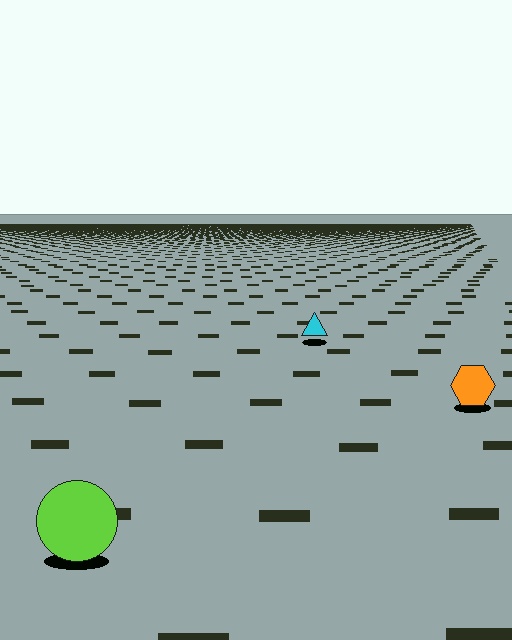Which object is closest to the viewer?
The lime circle is closest. The texture marks near it are larger and more spread out.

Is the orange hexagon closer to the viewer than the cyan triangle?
Yes. The orange hexagon is closer — you can tell from the texture gradient: the ground texture is coarser near it.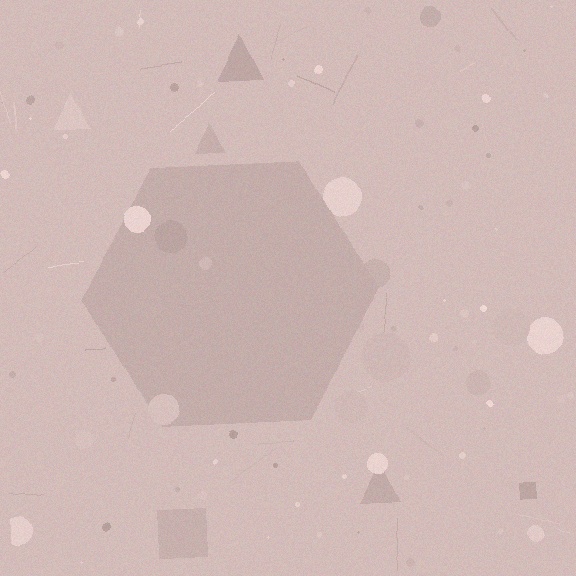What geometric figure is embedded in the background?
A hexagon is embedded in the background.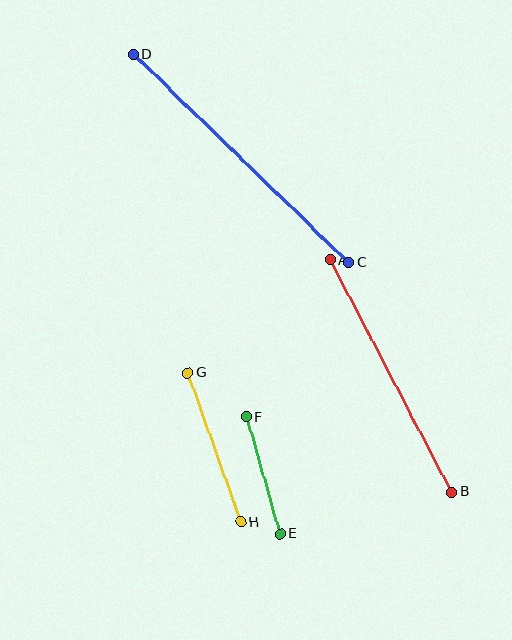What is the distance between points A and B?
The distance is approximately 262 pixels.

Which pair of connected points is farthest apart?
Points C and D are farthest apart.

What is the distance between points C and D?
The distance is approximately 299 pixels.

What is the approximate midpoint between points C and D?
The midpoint is at approximately (241, 158) pixels.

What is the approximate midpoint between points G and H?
The midpoint is at approximately (214, 447) pixels.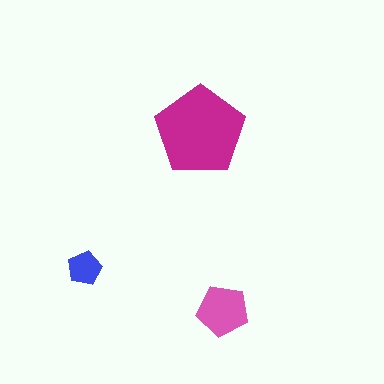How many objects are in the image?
There are 3 objects in the image.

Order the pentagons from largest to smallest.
the magenta one, the pink one, the blue one.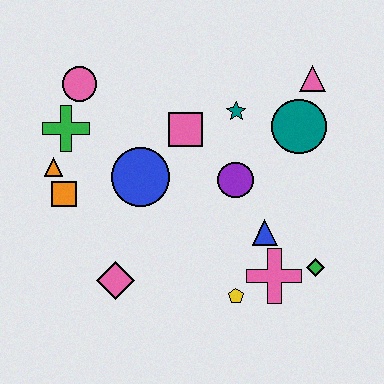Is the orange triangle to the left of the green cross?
Yes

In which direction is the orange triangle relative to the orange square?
The orange triangle is above the orange square.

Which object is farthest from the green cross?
The green diamond is farthest from the green cross.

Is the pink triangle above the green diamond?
Yes